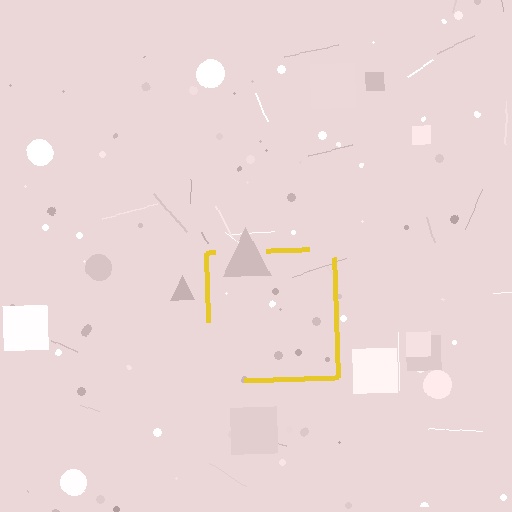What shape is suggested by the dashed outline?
The dashed outline suggests a square.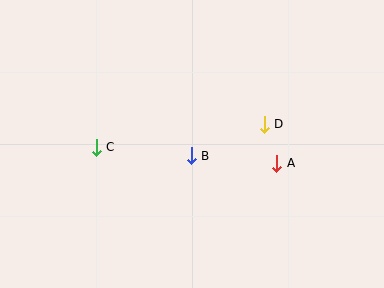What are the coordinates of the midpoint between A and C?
The midpoint between A and C is at (187, 155).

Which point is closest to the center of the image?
Point B at (191, 156) is closest to the center.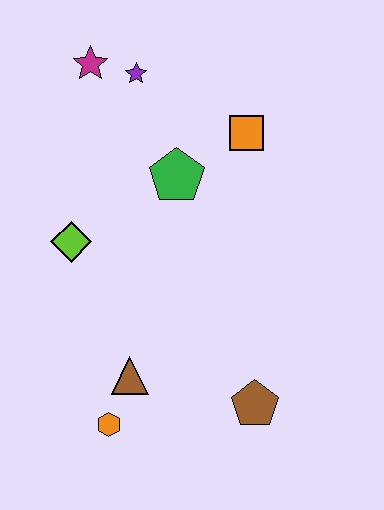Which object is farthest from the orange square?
The orange hexagon is farthest from the orange square.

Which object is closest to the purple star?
The magenta star is closest to the purple star.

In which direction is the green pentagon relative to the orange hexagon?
The green pentagon is above the orange hexagon.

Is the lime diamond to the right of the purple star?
No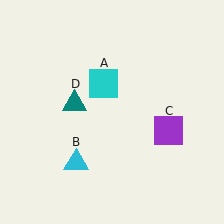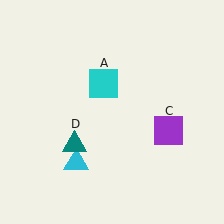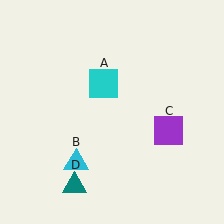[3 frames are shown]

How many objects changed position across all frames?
1 object changed position: teal triangle (object D).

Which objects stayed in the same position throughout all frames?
Cyan square (object A) and cyan triangle (object B) and purple square (object C) remained stationary.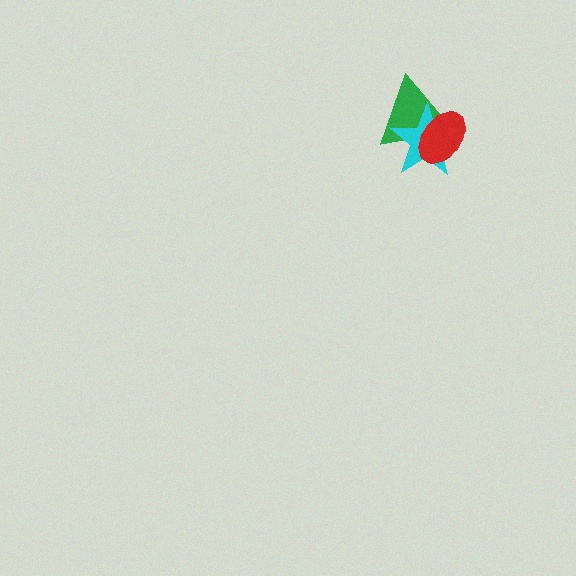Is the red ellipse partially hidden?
No, no other shape covers it.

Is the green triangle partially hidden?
Yes, it is partially covered by another shape.